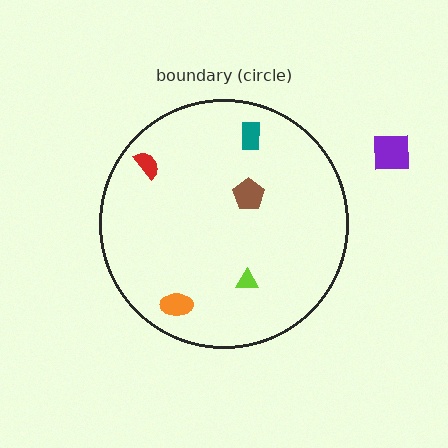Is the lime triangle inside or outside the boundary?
Inside.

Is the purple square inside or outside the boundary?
Outside.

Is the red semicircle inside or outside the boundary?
Inside.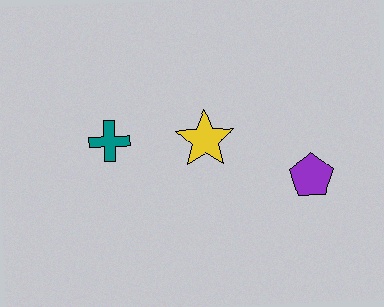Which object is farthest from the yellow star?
The purple pentagon is farthest from the yellow star.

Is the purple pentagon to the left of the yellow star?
No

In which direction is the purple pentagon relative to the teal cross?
The purple pentagon is to the right of the teal cross.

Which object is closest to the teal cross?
The yellow star is closest to the teal cross.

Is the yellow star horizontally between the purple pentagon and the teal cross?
Yes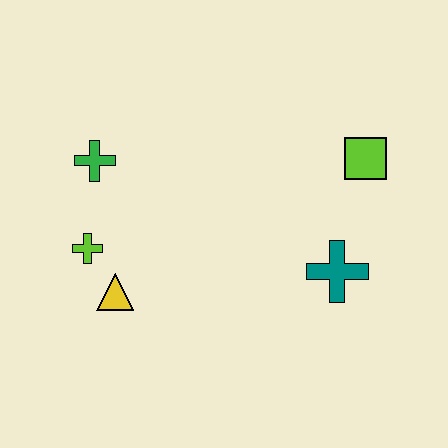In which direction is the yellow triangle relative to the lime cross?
The yellow triangle is below the lime cross.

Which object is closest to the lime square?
The teal cross is closest to the lime square.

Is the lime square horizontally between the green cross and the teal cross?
No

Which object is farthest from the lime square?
The lime cross is farthest from the lime square.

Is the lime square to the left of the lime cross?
No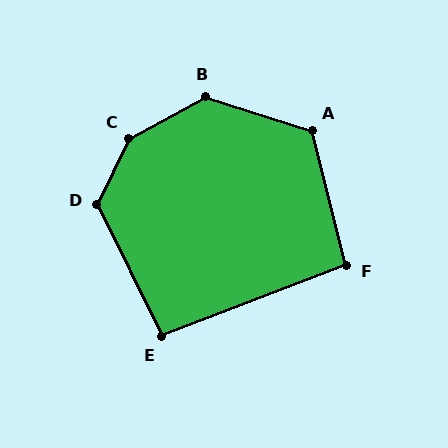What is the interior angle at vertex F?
Approximately 97 degrees (obtuse).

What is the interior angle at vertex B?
Approximately 134 degrees (obtuse).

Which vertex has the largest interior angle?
C, at approximately 143 degrees.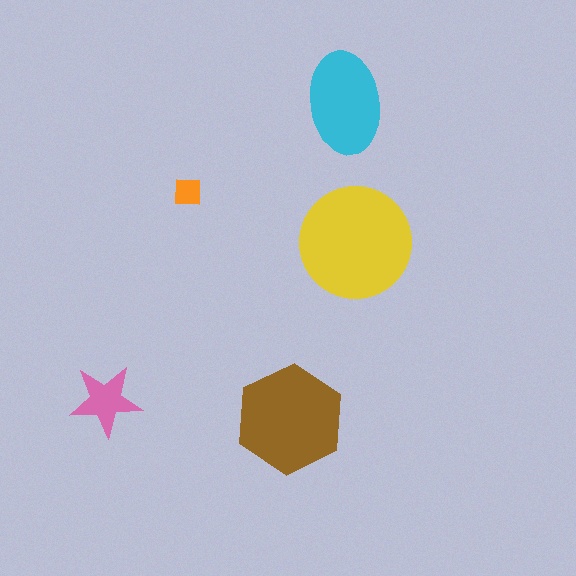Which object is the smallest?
The orange square.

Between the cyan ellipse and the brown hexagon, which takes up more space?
The brown hexagon.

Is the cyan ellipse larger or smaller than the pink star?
Larger.